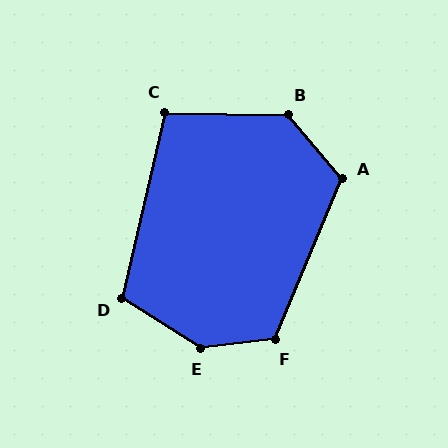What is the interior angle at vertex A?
Approximately 117 degrees (obtuse).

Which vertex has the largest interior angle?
E, at approximately 141 degrees.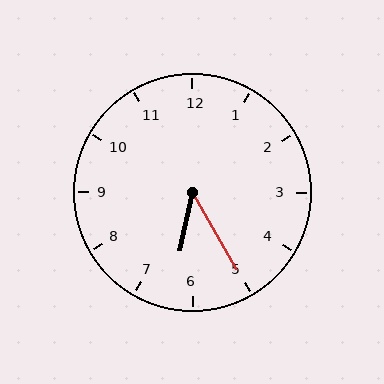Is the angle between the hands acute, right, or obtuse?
It is acute.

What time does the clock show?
6:25.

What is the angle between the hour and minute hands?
Approximately 42 degrees.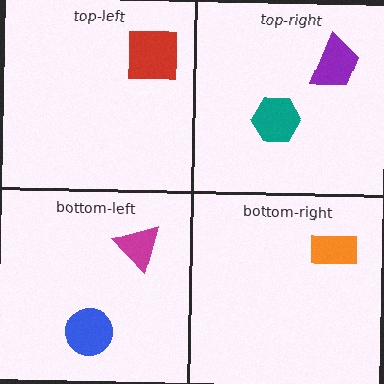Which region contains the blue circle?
The bottom-left region.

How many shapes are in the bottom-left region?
2.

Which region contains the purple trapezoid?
The top-right region.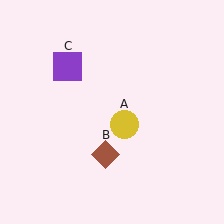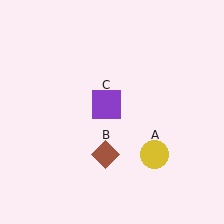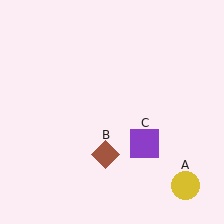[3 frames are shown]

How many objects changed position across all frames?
2 objects changed position: yellow circle (object A), purple square (object C).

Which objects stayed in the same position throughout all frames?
Brown diamond (object B) remained stationary.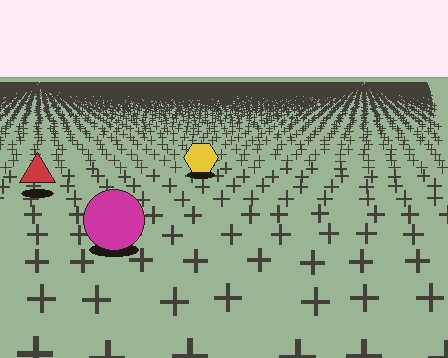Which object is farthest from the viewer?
The yellow hexagon is farthest from the viewer. It appears smaller and the ground texture around it is denser.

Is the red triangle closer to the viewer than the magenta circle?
No. The magenta circle is closer — you can tell from the texture gradient: the ground texture is coarser near it.